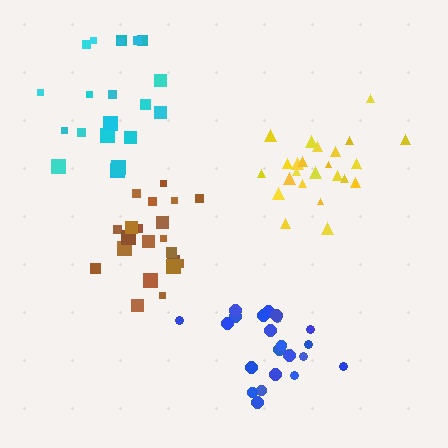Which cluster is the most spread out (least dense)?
Cyan.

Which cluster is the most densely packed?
Brown.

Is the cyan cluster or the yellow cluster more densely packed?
Yellow.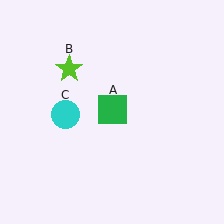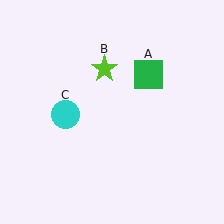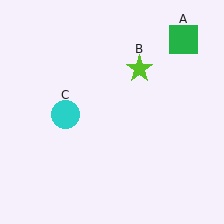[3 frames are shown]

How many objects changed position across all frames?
2 objects changed position: green square (object A), lime star (object B).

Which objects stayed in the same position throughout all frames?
Cyan circle (object C) remained stationary.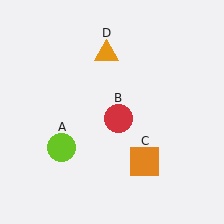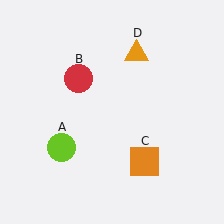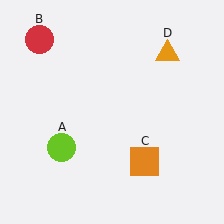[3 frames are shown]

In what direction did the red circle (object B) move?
The red circle (object B) moved up and to the left.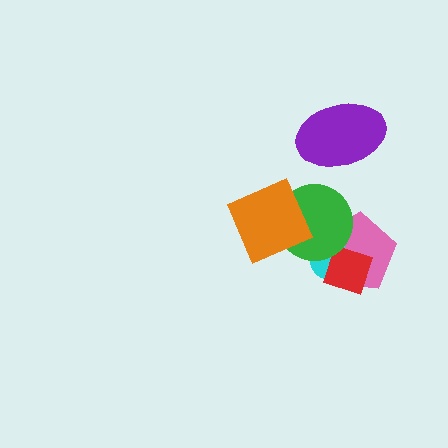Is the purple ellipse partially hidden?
No, no other shape covers it.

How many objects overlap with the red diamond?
3 objects overlap with the red diamond.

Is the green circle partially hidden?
Yes, it is partially covered by another shape.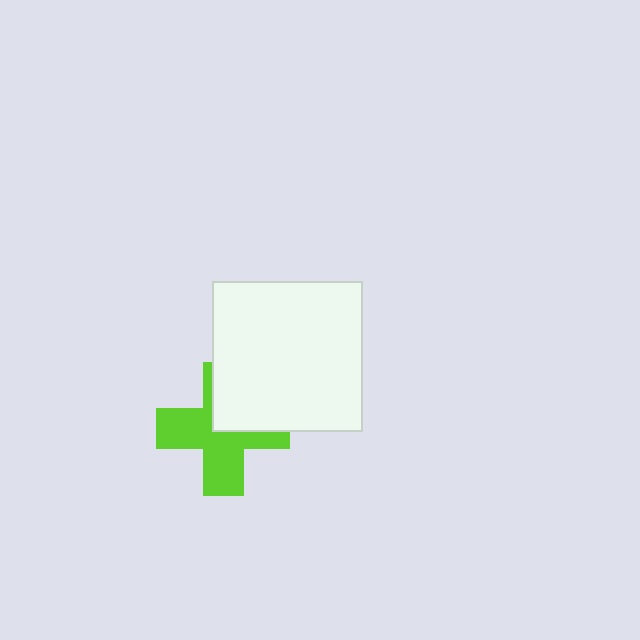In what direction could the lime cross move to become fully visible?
The lime cross could move toward the lower-left. That would shift it out from behind the white square entirely.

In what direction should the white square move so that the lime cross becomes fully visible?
The white square should move toward the upper-right. That is the shortest direction to clear the overlap and leave the lime cross fully visible.